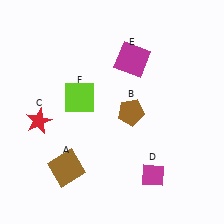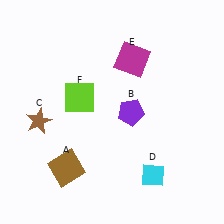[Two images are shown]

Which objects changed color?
B changed from brown to purple. C changed from red to brown. D changed from magenta to cyan.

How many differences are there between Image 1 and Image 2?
There are 3 differences between the two images.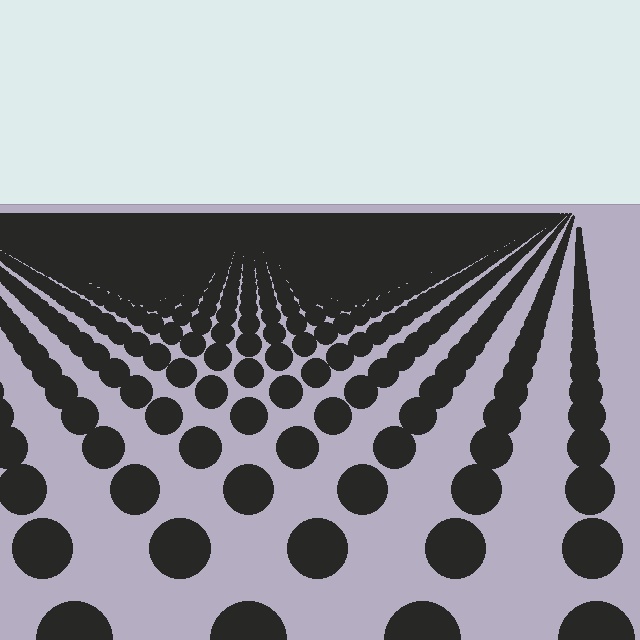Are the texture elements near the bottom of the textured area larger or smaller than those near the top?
Larger. Near the bottom, elements are closer to the viewer and appear at a bigger on-screen size.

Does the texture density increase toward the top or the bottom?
Density increases toward the top.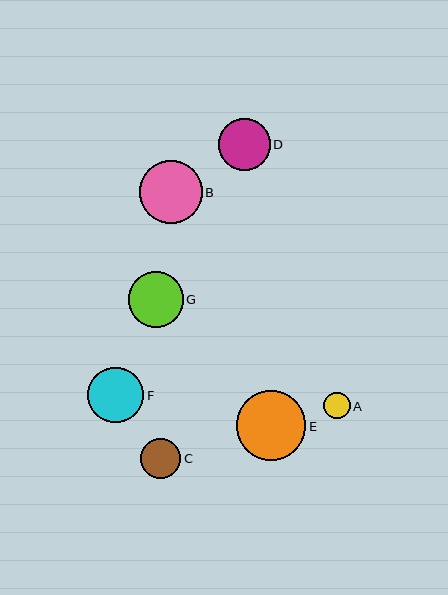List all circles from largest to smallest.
From largest to smallest: E, B, F, G, D, C, A.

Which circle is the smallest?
Circle A is the smallest with a size of approximately 27 pixels.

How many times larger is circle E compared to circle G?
Circle E is approximately 1.3 times the size of circle G.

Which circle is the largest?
Circle E is the largest with a size of approximately 70 pixels.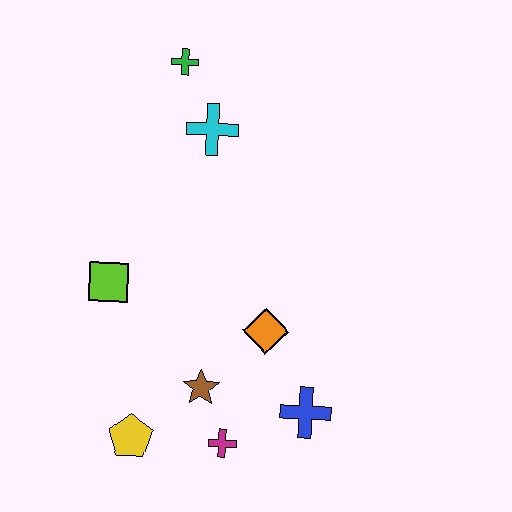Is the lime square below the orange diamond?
No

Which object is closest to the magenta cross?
The brown star is closest to the magenta cross.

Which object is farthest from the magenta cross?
The green cross is farthest from the magenta cross.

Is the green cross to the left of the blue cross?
Yes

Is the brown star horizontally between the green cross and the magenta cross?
Yes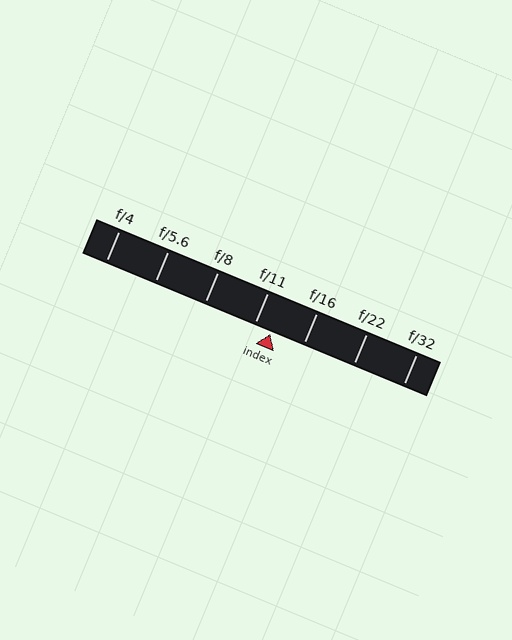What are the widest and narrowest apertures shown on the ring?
The widest aperture shown is f/4 and the narrowest is f/32.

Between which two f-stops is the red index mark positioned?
The index mark is between f/11 and f/16.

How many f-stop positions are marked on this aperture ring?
There are 7 f-stop positions marked.